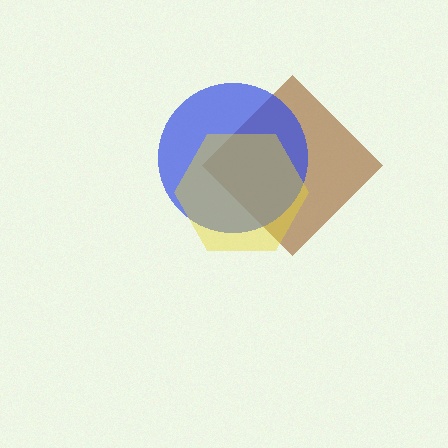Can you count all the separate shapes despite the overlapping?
Yes, there are 3 separate shapes.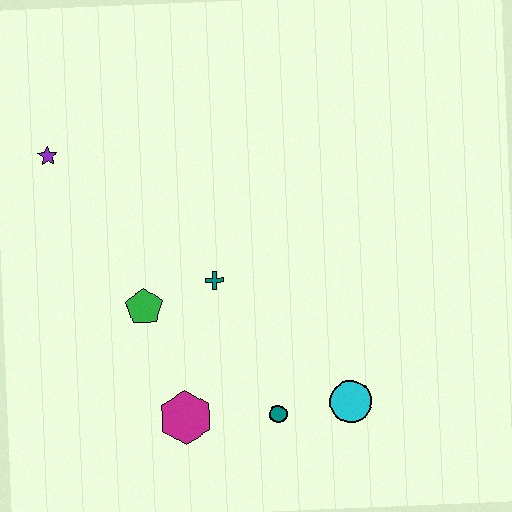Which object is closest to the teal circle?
The cyan circle is closest to the teal circle.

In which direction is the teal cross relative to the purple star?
The teal cross is to the right of the purple star.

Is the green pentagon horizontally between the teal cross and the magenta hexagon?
No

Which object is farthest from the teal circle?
The purple star is farthest from the teal circle.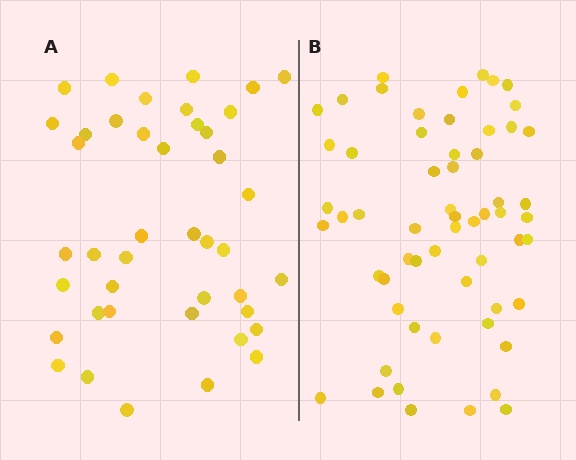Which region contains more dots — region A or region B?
Region B (the right region) has more dots.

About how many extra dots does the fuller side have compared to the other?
Region B has approximately 15 more dots than region A.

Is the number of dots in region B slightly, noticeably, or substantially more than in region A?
Region B has noticeably more, but not dramatically so. The ratio is roughly 1.4 to 1.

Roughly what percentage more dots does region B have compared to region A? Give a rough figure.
About 40% more.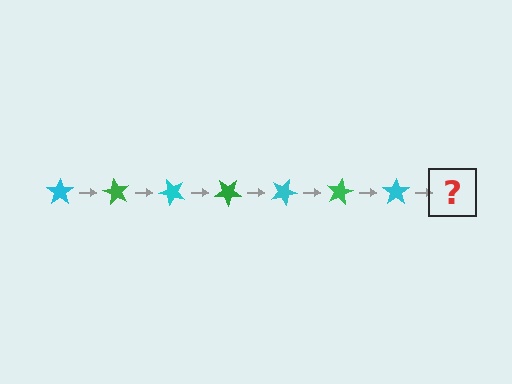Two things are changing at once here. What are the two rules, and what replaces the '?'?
The two rules are that it rotates 60 degrees each step and the color cycles through cyan and green. The '?' should be a green star, rotated 420 degrees from the start.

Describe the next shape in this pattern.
It should be a green star, rotated 420 degrees from the start.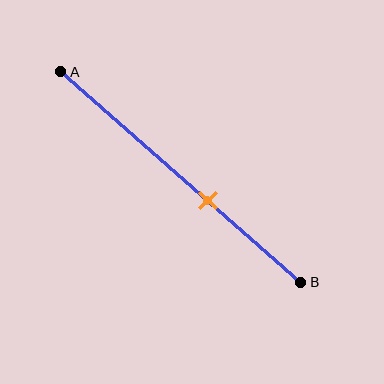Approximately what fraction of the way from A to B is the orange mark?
The orange mark is approximately 60% of the way from A to B.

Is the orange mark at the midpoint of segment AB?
No, the mark is at about 60% from A, not at the 50% midpoint.